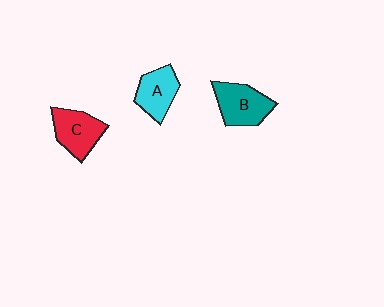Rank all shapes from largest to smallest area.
From largest to smallest: B (teal), C (red), A (cyan).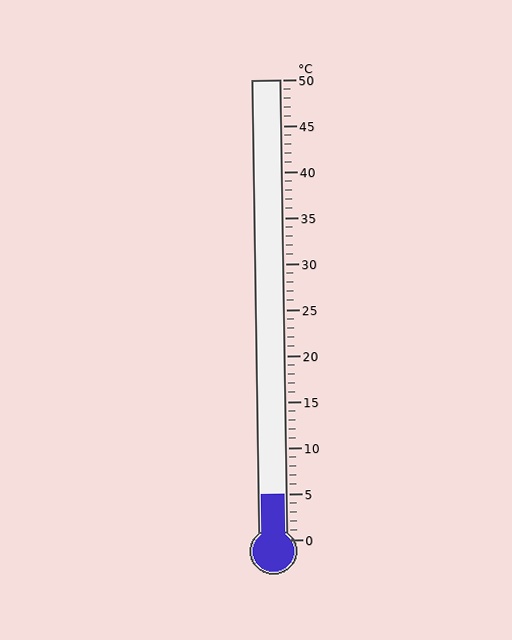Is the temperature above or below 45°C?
The temperature is below 45°C.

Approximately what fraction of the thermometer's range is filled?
The thermometer is filled to approximately 10% of its range.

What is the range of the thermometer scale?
The thermometer scale ranges from 0°C to 50°C.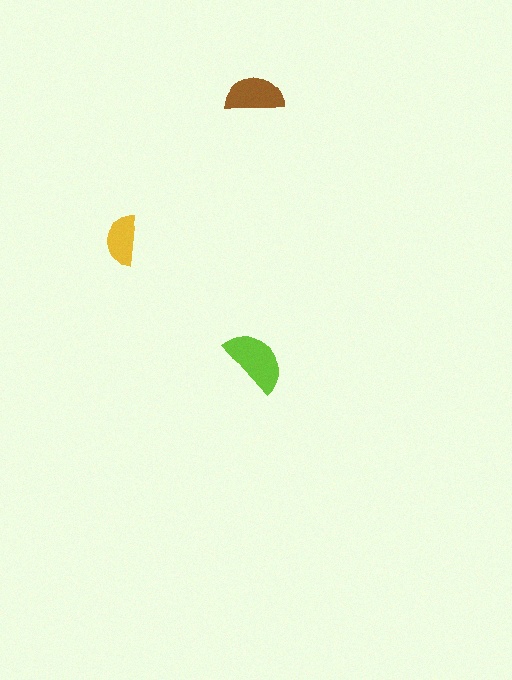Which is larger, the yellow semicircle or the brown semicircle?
The brown one.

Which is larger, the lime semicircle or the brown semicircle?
The lime one.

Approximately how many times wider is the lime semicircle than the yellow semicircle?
About 1.5 times wider.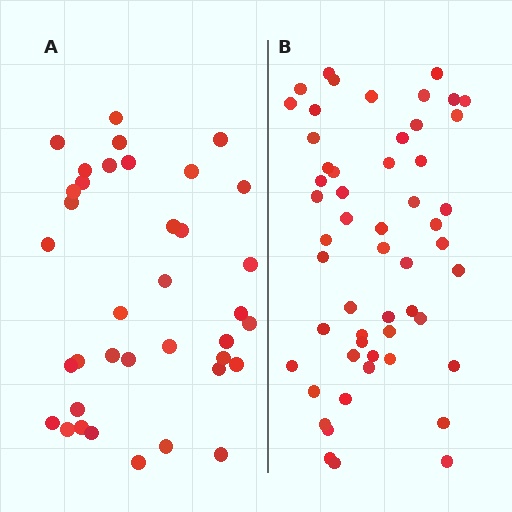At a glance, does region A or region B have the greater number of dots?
Region B (the right region) has more dots.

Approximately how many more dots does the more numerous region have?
Region B has approximately 15 more dots than region A.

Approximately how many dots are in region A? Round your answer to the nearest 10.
About 40 dots. (The exact count is 37, which rounds to 40.)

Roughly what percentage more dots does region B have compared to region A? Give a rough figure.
About 45% more.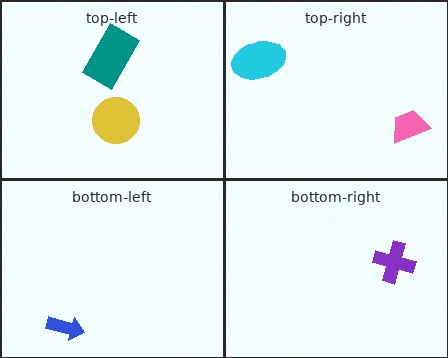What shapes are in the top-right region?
The pink trapezoid, the cyan ellipse.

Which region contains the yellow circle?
The top-left region.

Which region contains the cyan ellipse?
The top-right region.